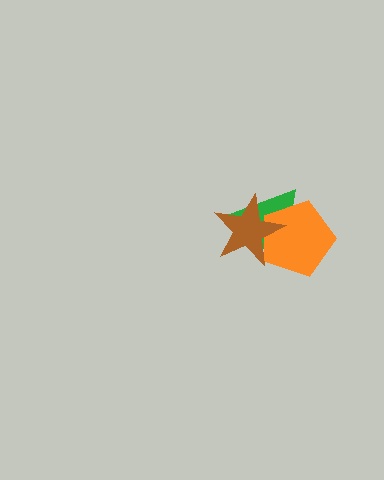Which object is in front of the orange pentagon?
The brown star is in front of the orange pentagon.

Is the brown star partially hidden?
No, no other shape covers it.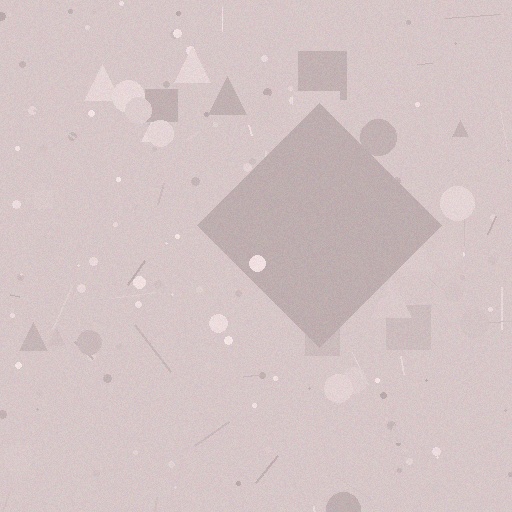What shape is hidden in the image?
A diamond is hidden in the image.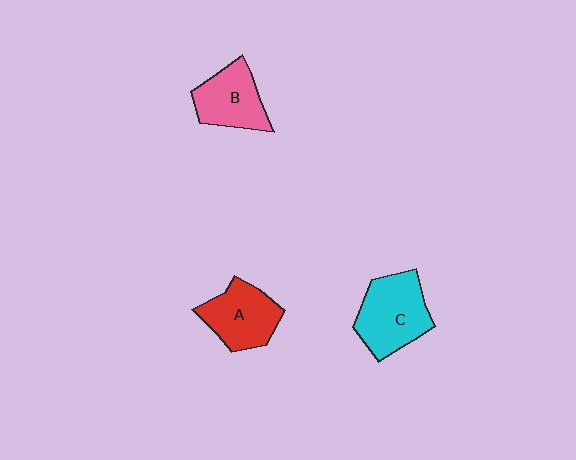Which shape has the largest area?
Shape C (cyan).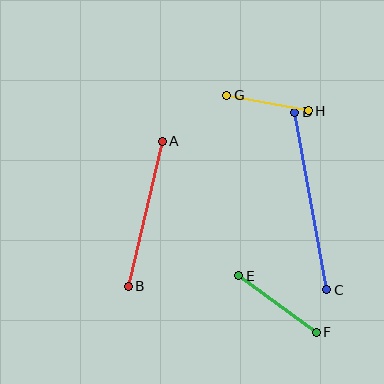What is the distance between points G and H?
The distance is approximately 83 pixels.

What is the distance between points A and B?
The distance is approximately 149 pixels.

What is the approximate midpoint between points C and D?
The midpoint is at approximately (311, 201) pixels.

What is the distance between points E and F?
The distance is approximately 96 pixels.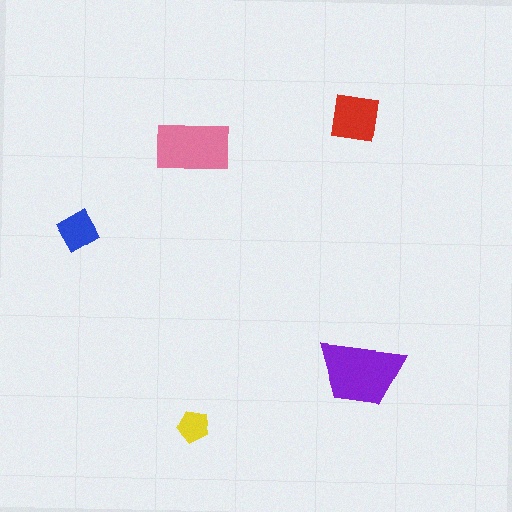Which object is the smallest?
The yellow pentagon.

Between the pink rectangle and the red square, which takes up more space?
The pink rectangle.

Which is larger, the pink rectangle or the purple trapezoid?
The purple trapezoid.